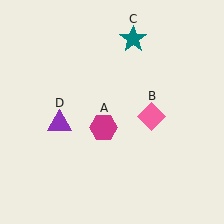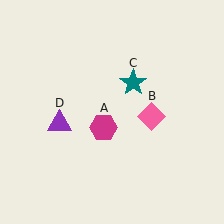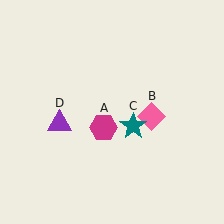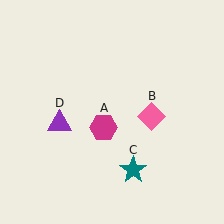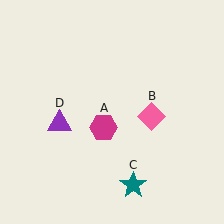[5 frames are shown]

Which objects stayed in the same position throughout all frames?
Magenta hexagon (object A) and pink diamond (object B) and purple triangle (object D) remained stationary.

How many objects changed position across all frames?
1 object changed position: teal star (object C).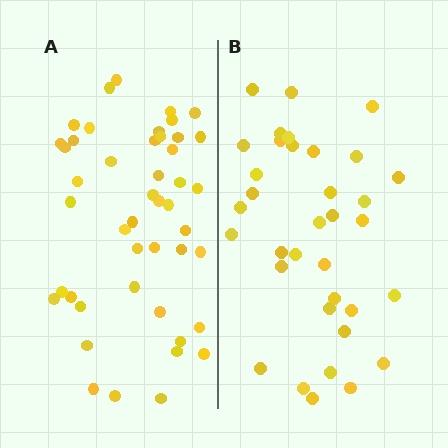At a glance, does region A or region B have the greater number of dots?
Region A (the left region) has more dots.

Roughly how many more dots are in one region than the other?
Region A has roughly 12 or so more dots than region B.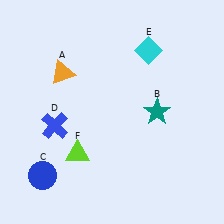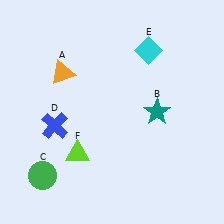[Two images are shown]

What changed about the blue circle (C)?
In Image 1, C is blue. In Image 2, it changed to green.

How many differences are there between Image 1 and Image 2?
There is 1 difference between the two images.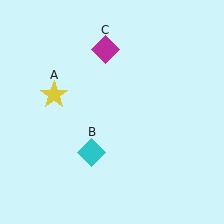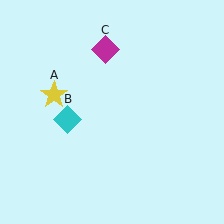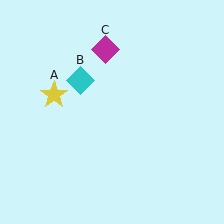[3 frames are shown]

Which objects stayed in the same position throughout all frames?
Yellow star (object A) and magenta diamond (object C) remained stationary.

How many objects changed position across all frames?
1 object changed position: cyan diamond (object B).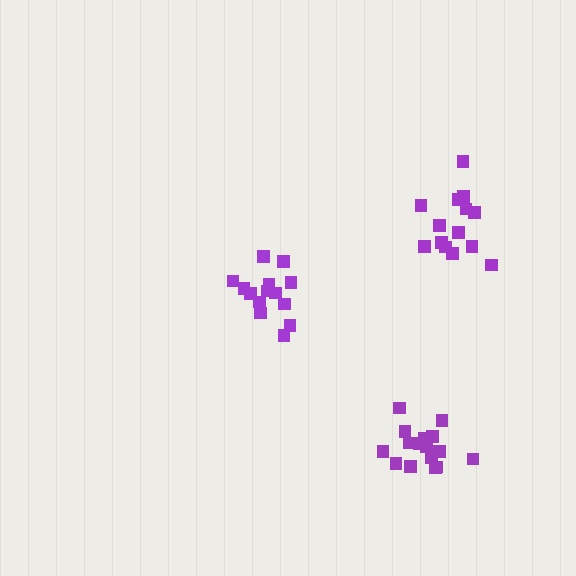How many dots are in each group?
Group 1: 14 dots, Group 2: 15 dots, Group 3: 16 dots (45 total).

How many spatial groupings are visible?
There are 3 spatial groupings.